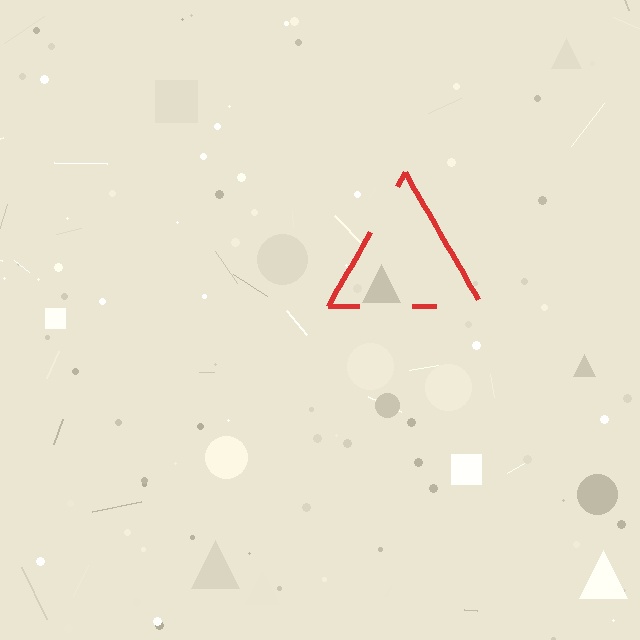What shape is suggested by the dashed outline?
The dashed outline suggests a triangle.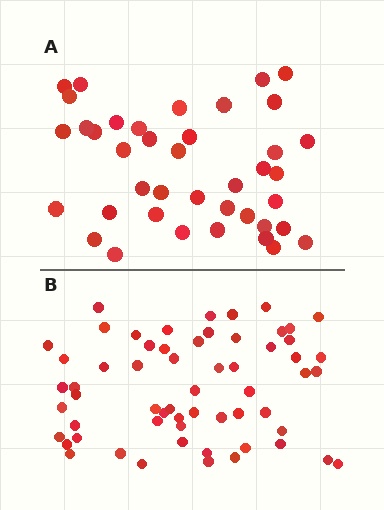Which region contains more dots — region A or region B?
Region B (the bottom region) has more dots.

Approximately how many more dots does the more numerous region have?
Region B has approximately 20 more dots than region A.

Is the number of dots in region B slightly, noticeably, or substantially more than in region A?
Region B has substantially more. The ratio is roughly 1.5 to 1.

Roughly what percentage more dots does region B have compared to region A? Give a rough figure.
About 50% more.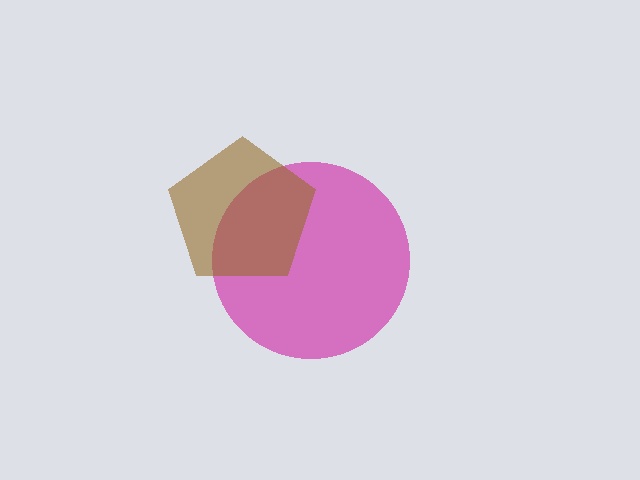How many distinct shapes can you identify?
There are 2 distinct shapes: a magenta circle, a brown pentagon.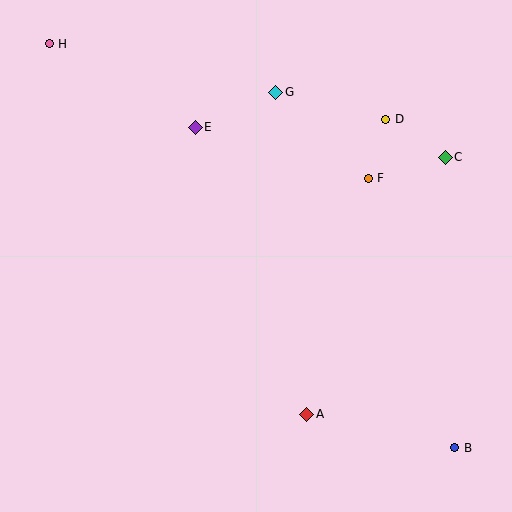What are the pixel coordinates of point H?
Point H is at (49, 44).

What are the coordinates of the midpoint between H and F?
The midpoint between H and F is at (209, 111).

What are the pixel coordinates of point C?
Point C is at (445, 157).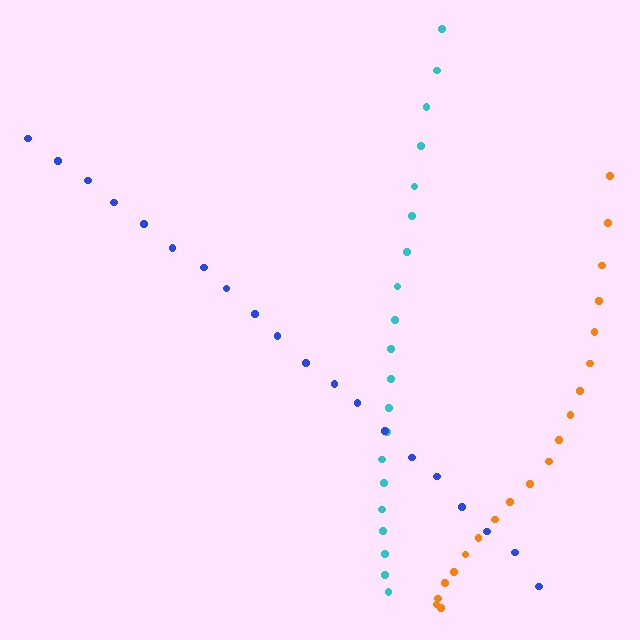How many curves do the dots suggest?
There are 3 distinct paths.